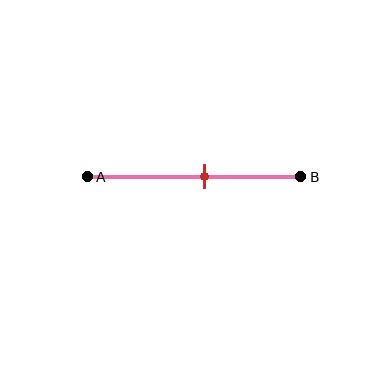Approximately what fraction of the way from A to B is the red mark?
The red mark is approximately 55% of the way from A to B.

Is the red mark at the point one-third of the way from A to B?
No, the mark is at about 55% from A, not at the 33% one-third point.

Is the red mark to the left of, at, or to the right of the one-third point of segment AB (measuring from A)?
The red mark is to the right of the one-third point of segment AB.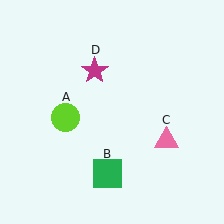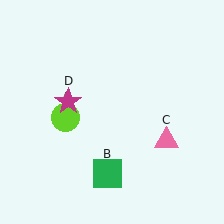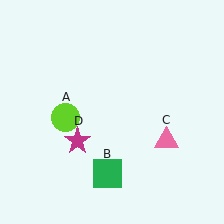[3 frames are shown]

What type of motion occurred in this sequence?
The magenta star (object D) rotated counterclockwise around the center of the scene.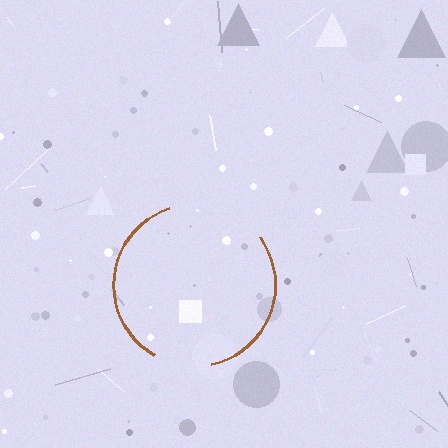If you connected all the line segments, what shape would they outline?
They would outline a circle.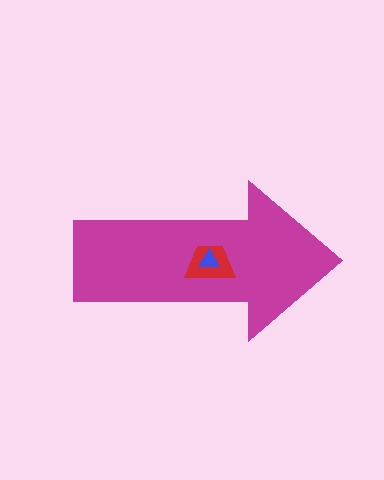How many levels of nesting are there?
3.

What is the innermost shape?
The blue triangle.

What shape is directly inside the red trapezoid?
The blue triangle.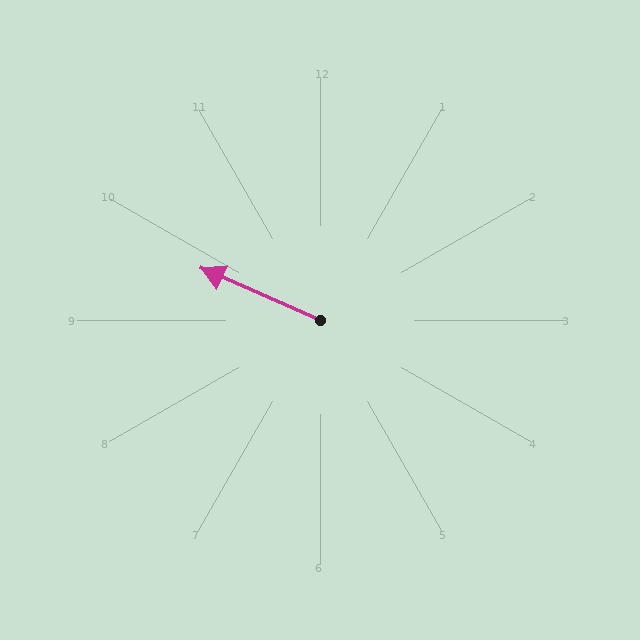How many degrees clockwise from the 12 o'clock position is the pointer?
Approximately 294 degrees.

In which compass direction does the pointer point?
Northwest.